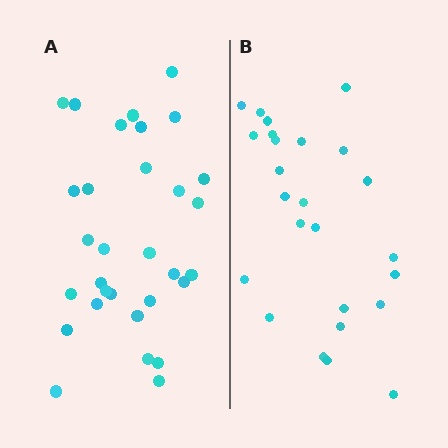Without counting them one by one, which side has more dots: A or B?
Region A (the left region) has more dots.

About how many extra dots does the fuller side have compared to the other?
Region A has about 6 more dots than region B.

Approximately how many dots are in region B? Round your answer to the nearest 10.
About 20 dots. (The exact count is 25, which rounds to 20.)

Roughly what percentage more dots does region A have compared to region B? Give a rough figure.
About 25% more.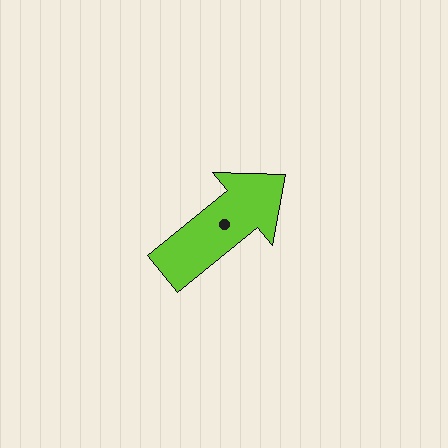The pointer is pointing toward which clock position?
Roughly 2 o'clock.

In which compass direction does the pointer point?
Northeast.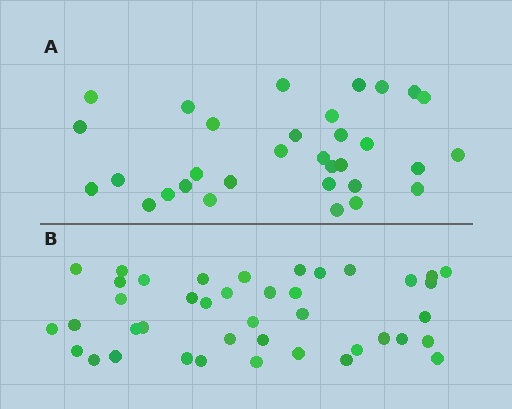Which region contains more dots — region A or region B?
Region B (the bottom region) has more dots.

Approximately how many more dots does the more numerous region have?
Region B has roughly 8 or so more dots than region A.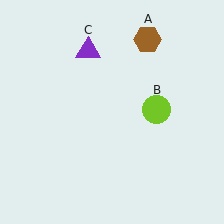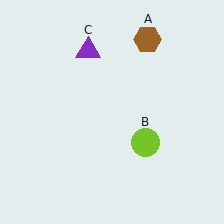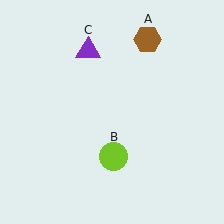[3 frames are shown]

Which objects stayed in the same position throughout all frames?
Brown hexagon (object A) and purple triangle (object C) remained stationary.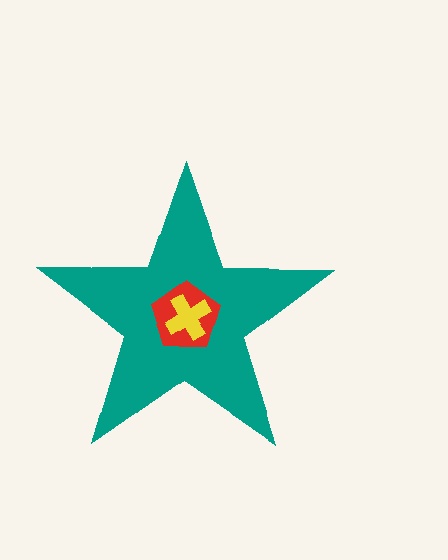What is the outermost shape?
The teal star.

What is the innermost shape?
The yellow cross.